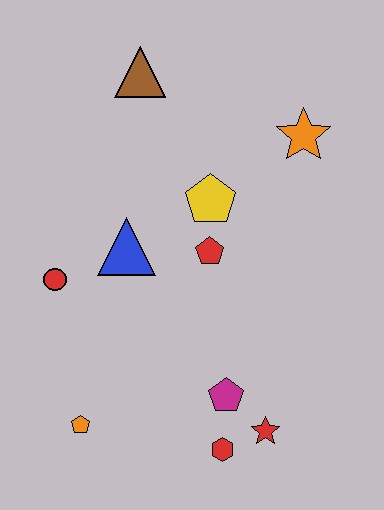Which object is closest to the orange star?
The yellow pentagon is closest to the orange star.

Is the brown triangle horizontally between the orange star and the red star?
No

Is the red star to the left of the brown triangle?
No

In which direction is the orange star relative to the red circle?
The orange star is to the right of the red circle.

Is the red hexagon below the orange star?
Yes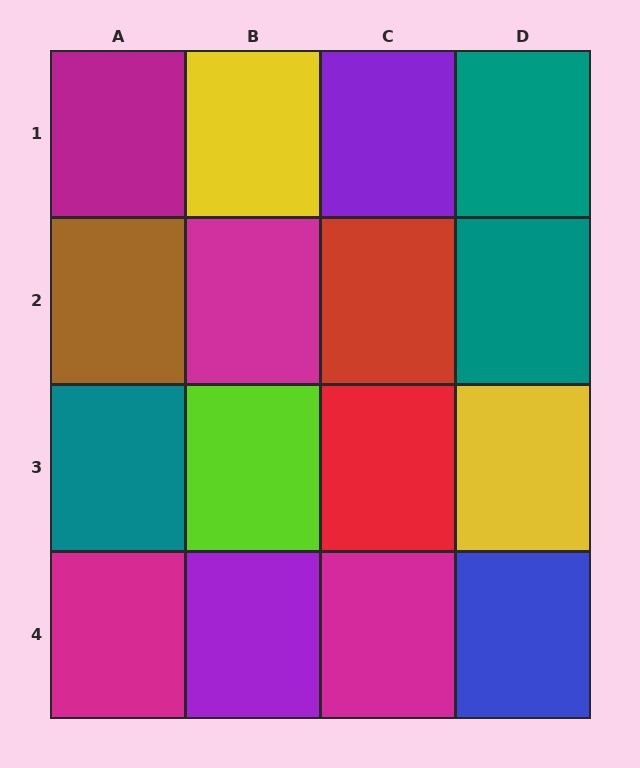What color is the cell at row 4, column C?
Magenta.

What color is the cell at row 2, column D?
Teal.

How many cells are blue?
1 cell is blue.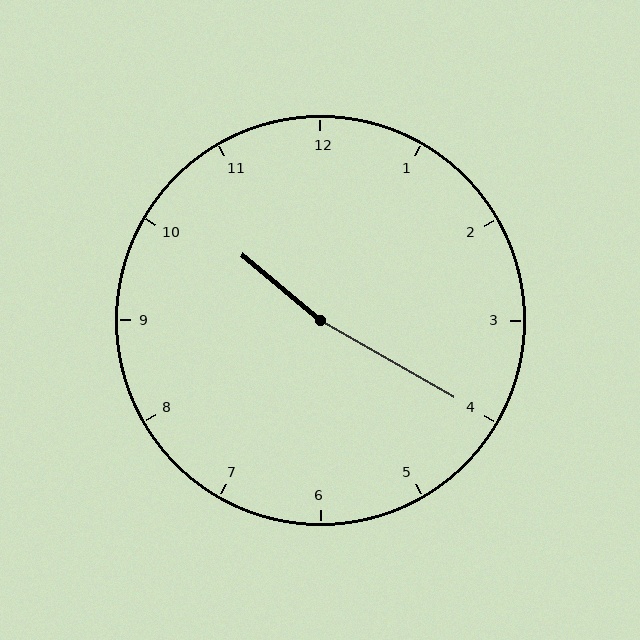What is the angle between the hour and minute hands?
Approximately 170 degrees.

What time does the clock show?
10:20.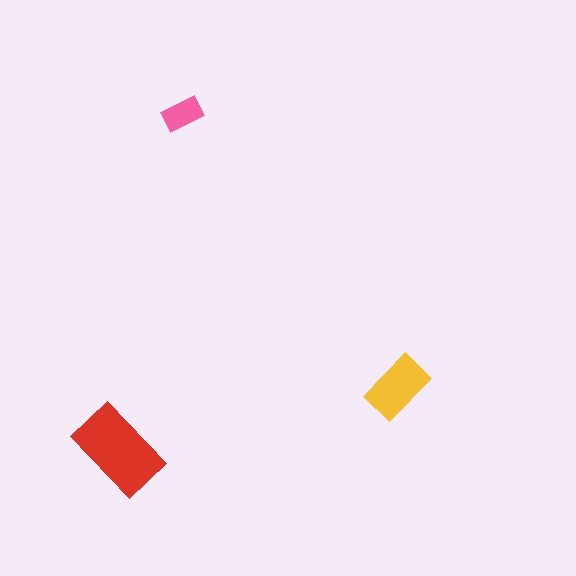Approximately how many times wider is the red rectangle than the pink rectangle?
About 2.5 times wider.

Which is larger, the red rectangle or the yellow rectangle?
The red one.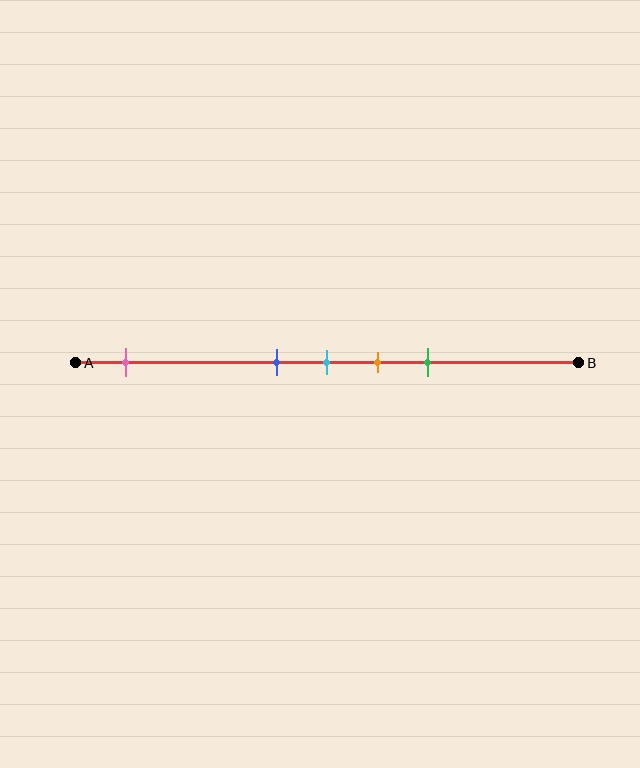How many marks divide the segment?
There are 5 marks dividing the segment.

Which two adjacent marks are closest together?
The blue and cyan marks are the closest adjacent pair.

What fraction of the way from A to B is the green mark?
The green mark is approximately 70% (0.7) of the way from A to B.